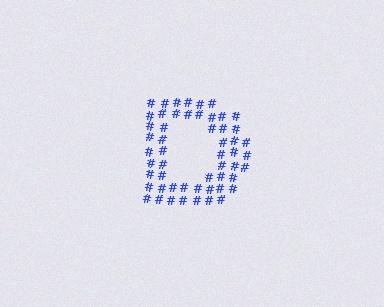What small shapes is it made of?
It is made of small hash symbols.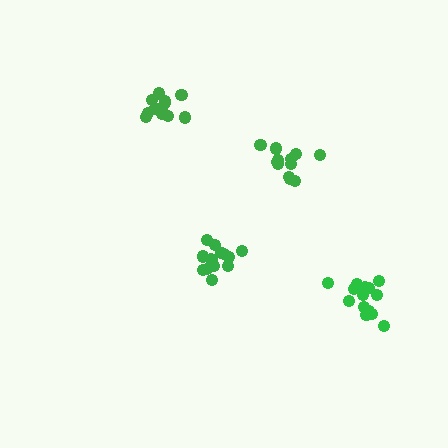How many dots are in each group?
Group 1: 14 dots, Group 2: 14 dots, Group 3: 12 dots, Group 4: 13 dots (53 total).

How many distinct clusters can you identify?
There are 4 distinct clusters.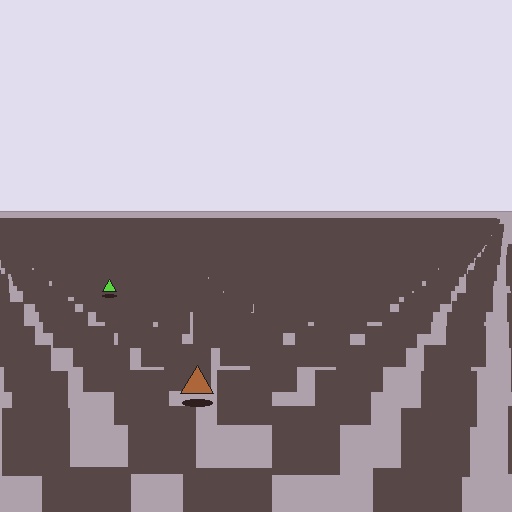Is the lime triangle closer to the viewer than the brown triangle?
No. The brown triangle is closer — you can tell from the texture gradient: the ground texture is coarser near it.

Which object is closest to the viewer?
The brown triangle is closest. The texture marks near it are larger and more spread out.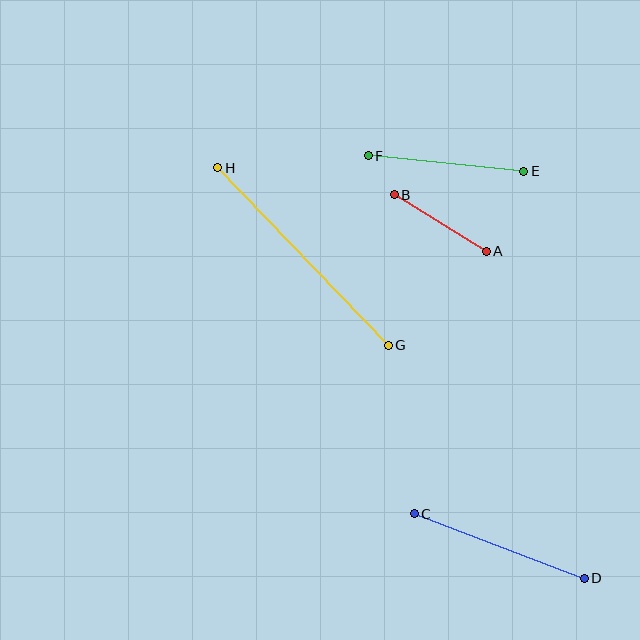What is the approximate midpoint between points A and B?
The midpoint is at approximately (440, 223) pixels.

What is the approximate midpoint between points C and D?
The midpoint is at approximately (499, 546) pixels.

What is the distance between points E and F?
The distance is approximately 157 pixels.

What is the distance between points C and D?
The distance is approximately 181 pixels.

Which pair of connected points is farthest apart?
Points G and H are farthest apart.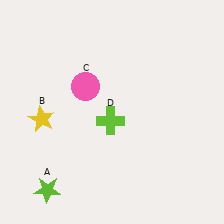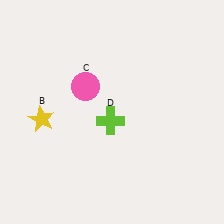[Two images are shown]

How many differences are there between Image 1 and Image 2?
There is 1 difference between the two images.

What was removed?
The lime star (A) was removed in Image 2.